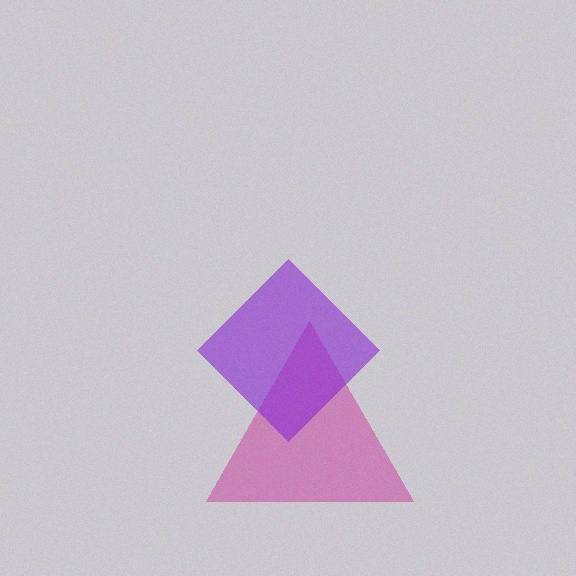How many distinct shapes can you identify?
There are 2 distinct shapes: a magenta triangle, a purple diamond.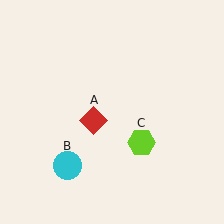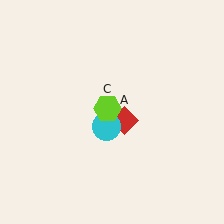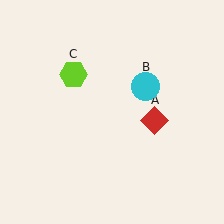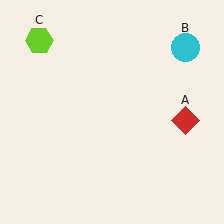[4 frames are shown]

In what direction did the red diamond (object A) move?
The red diamond (object A) moved right.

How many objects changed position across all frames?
3 objects changed position: red diamond (object A), cyan circle (object B), lime hexagon (object C).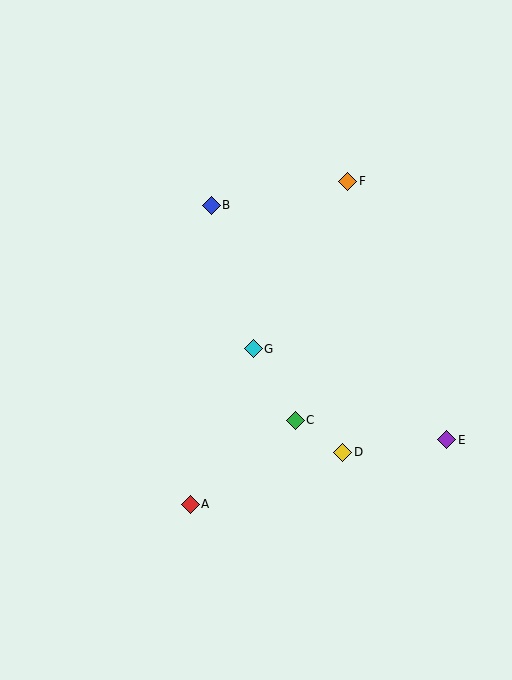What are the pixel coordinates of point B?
Point B is at (211, 205).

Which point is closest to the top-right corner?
Point F is closest to the top-right corner.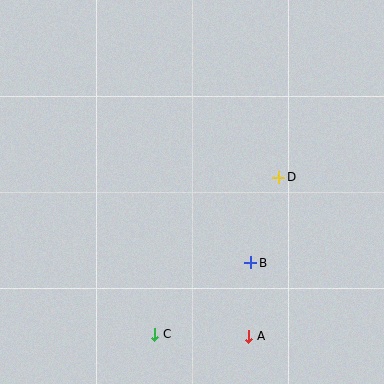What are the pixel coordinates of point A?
Point A is at (249, 336).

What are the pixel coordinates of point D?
Point D is at (279, 177).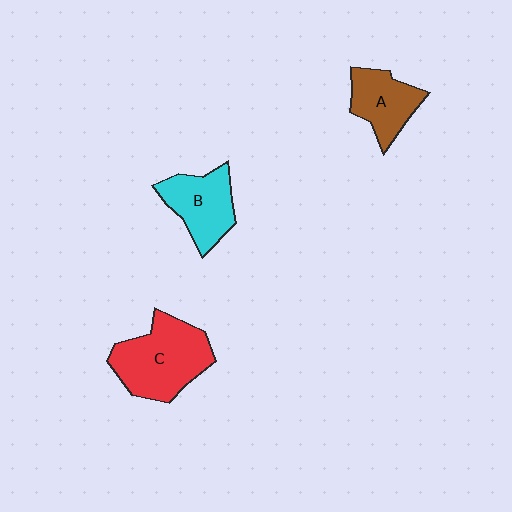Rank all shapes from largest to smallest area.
From largest to smallest: C (red), B (cyan), A (brown).